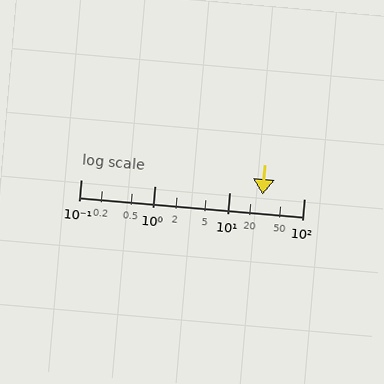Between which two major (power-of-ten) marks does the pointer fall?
The pointer is between 10 and 100.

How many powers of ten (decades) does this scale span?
The scale spans 3 decades, from 0.1 to 100.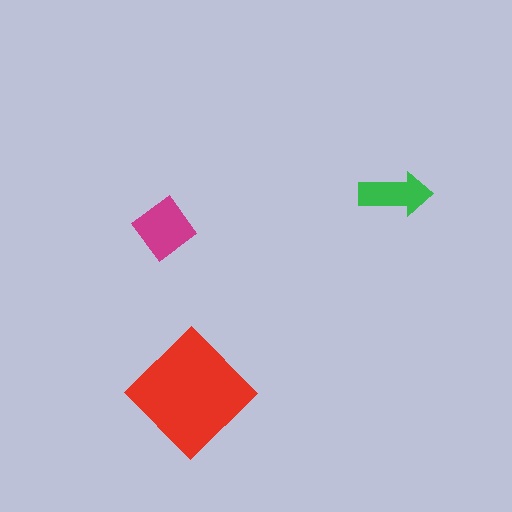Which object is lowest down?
The red diamond is bottommost.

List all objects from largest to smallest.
The red diamond, the magenta diamond, the green arrow.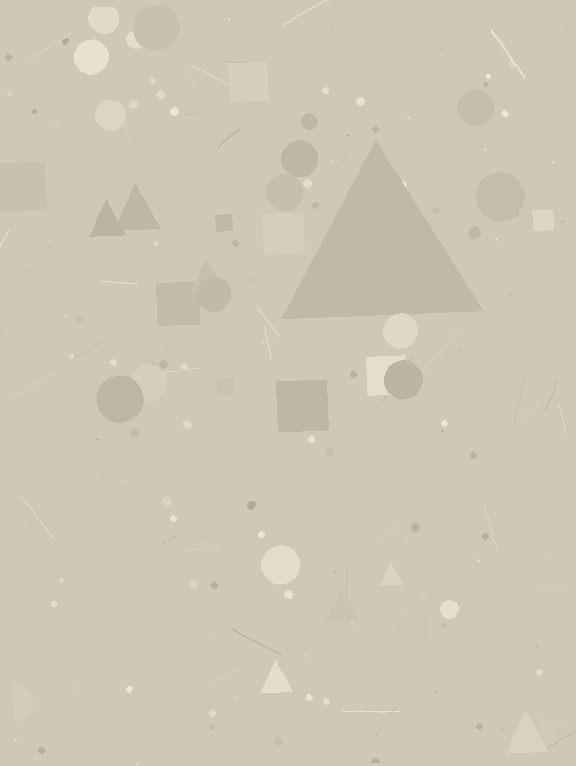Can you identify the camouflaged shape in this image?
The camouflaged shape is a triangle.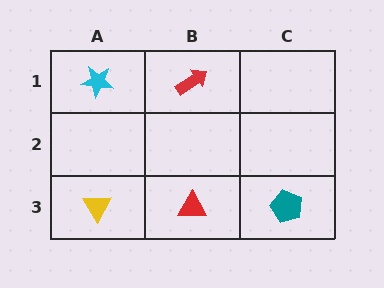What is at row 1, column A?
A cyan star.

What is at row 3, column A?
A yellow triangle.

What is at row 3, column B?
A red triangle.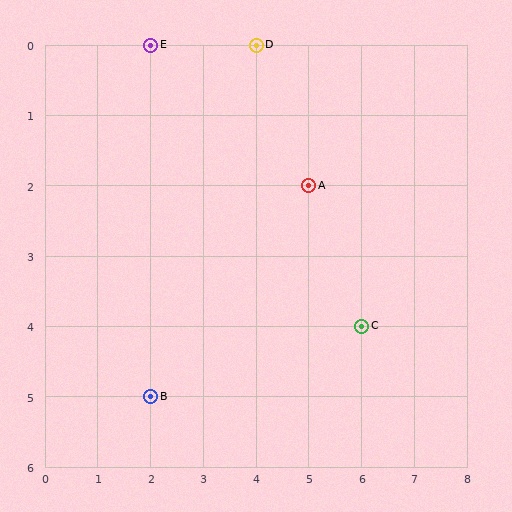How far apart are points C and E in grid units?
Points C and E are 4 columns and 4 rows apart (about 5.7 grid units diagonally).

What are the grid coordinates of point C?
Point C is at grid coordinates (6, 4).